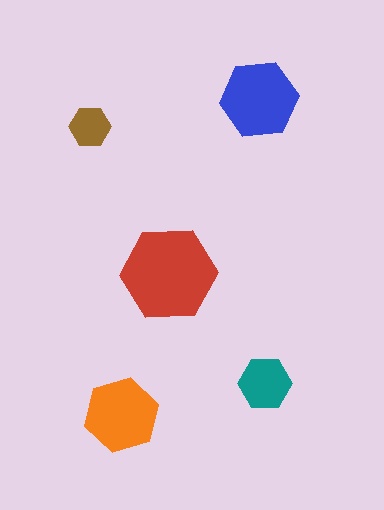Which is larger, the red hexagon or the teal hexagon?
The red one.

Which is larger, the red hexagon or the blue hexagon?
The red one.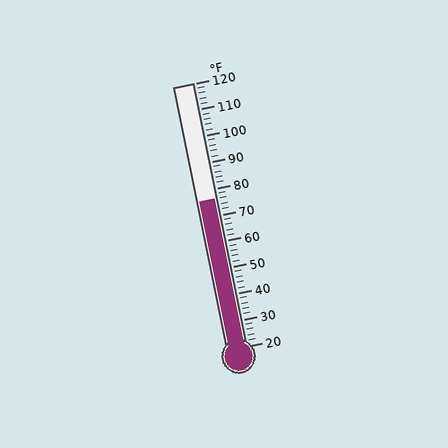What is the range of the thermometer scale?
The thermometer scale ranges from 20°F to 120°F.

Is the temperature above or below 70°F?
The temperature is above 70°F.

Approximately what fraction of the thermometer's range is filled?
The thermometer is filled to approximately 55% of its range.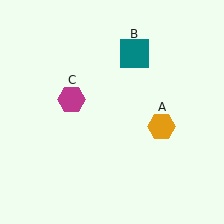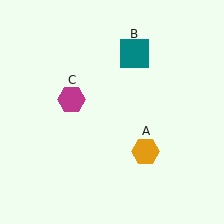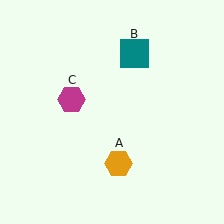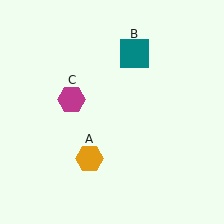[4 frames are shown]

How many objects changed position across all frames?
1 object changed position: orange hexagon (object A).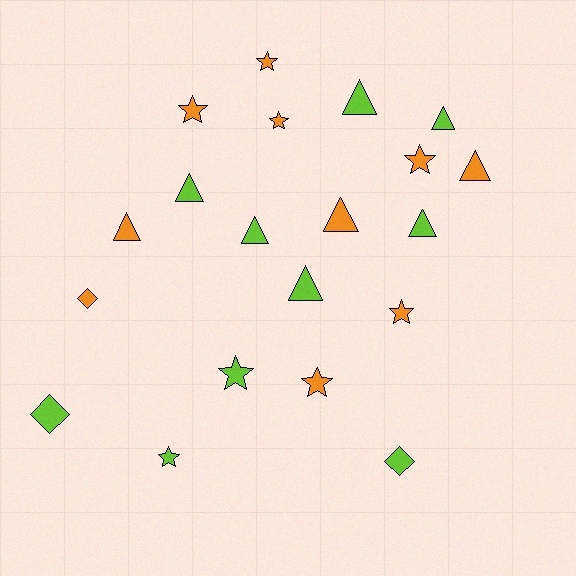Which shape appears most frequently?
Triangle, with 9 objects.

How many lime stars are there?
There are 2 lime stars.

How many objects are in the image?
There are 20 objects.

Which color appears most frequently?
Orange, with 10 objects.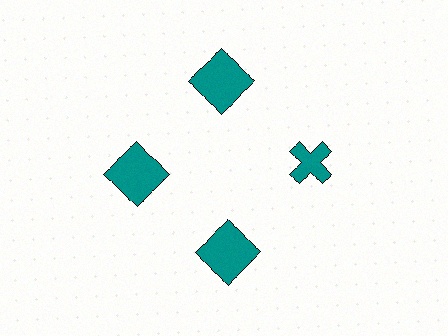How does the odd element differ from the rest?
It has a different shape: cross instead of square.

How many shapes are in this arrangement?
There are 4 shapes arranged in a ring pattern.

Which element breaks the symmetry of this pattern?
The teal cross at roughly the 3 o'clock position breaks the symmetry. All other shapes are teal squares.